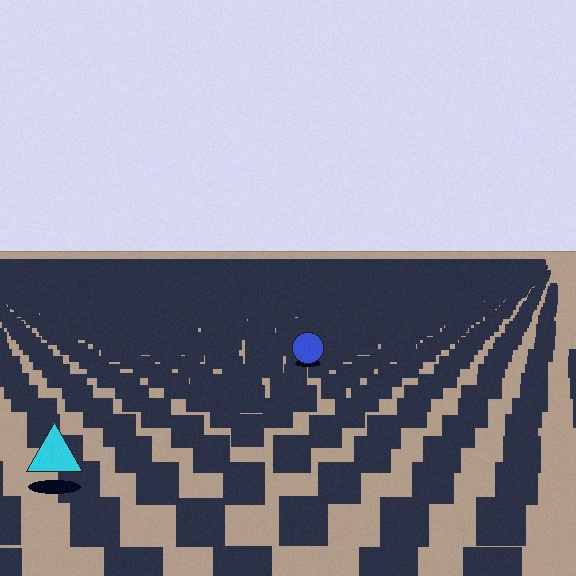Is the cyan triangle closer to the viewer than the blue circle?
Yes. The cyan triangle is closer — you can tell from the texture gradient: the ground texture is coarser near it.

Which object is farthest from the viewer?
The blue circle is farthest from the viewer. It appears smaller and the ground texture around it is denser.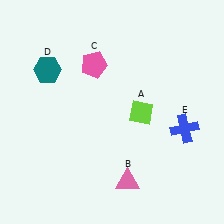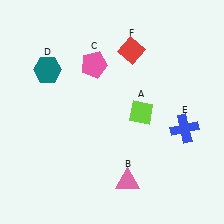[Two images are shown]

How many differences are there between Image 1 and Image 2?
There is 1 difference between the two images.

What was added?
A red diamond (F) was added in Image 2.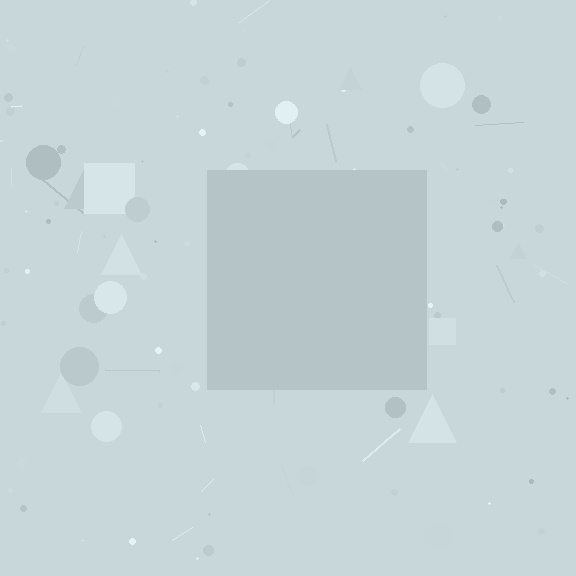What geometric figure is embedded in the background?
A square is embedded in the background.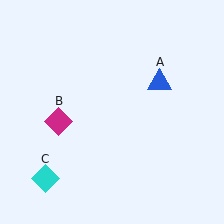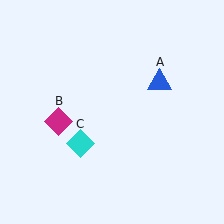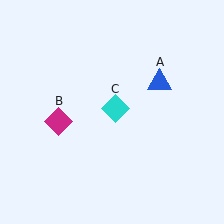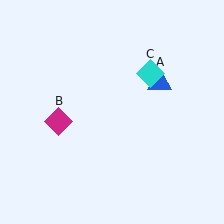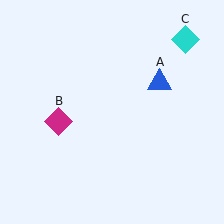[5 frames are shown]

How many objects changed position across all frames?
1 object changed position: cyan diamond (object C).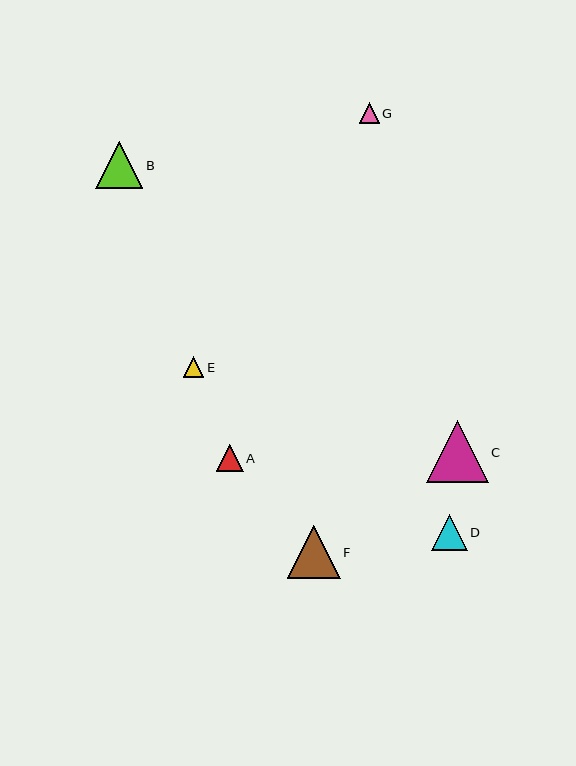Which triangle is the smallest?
Triangle G is the smallest with a size of approximately 20 pixels.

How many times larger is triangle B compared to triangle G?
Triangle B is approximately 2.3 times the size of triangle G.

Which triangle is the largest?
Triangle C is the largest with a size of approximately 62 pixels.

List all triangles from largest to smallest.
From largest to smallest: C, F, B, D, A, E, G.